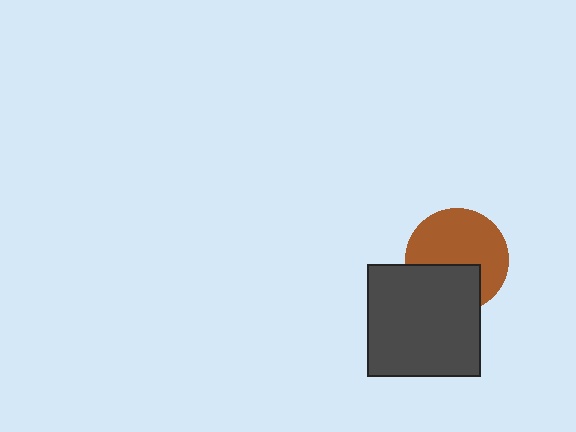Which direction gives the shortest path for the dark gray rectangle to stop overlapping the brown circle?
Moving down gives the shortest separation.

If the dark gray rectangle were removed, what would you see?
You would see the complete brown circle.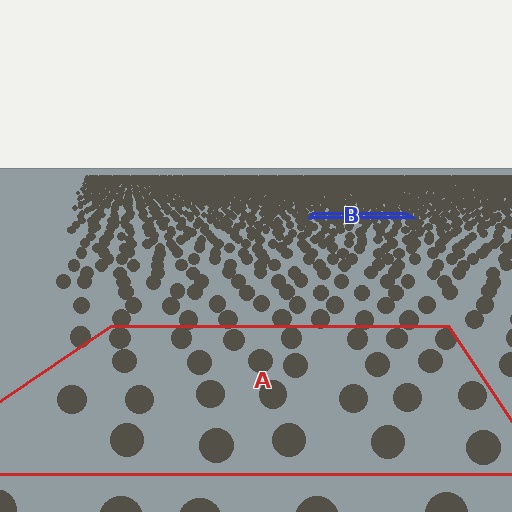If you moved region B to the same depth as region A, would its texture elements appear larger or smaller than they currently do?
They would appear larger. At a closer depth, the same texture elements are projected at a bigger on-screen size.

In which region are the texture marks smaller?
The texture marks are smaller in region B, because it is farther away.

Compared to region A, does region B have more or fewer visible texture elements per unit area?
Region B has more texture elements per unit area — they are packed more densely because it is farther away.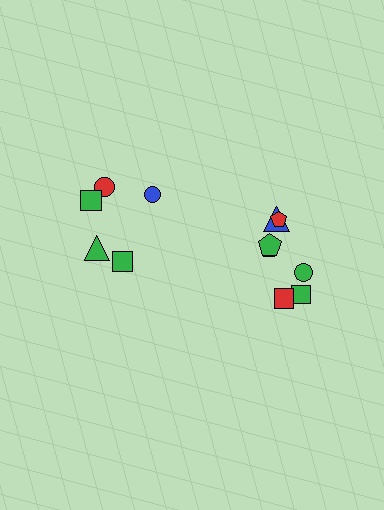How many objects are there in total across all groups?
There are 12 objects.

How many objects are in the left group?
There are 5 objects.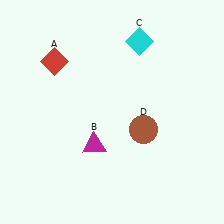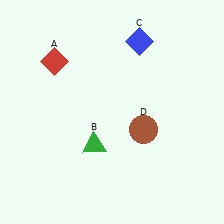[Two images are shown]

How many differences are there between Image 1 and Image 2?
There are 2 differences between the two images.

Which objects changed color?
B changed from magenta to green. C changed from cyan to blue.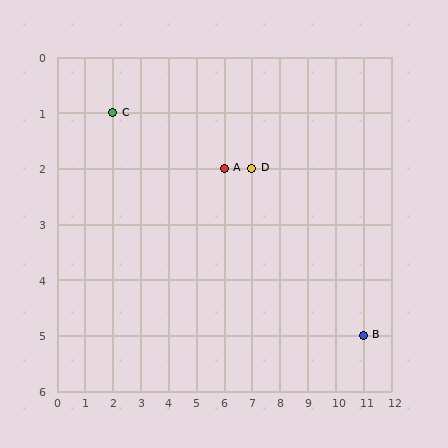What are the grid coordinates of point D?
Point D is at grid coordinates (7, 2).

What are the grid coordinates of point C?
Point C is at grid coordinates (2, 1).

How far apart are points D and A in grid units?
Points D and A are 1 column apart.